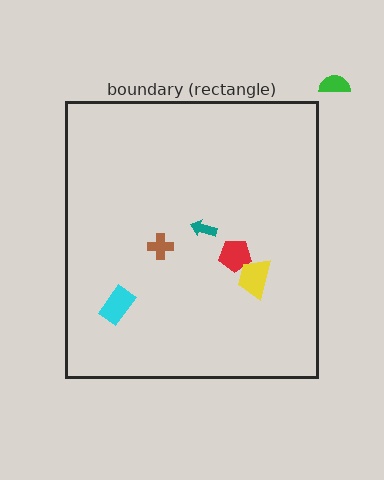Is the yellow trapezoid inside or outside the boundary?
Inside.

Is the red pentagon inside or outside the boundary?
Inside.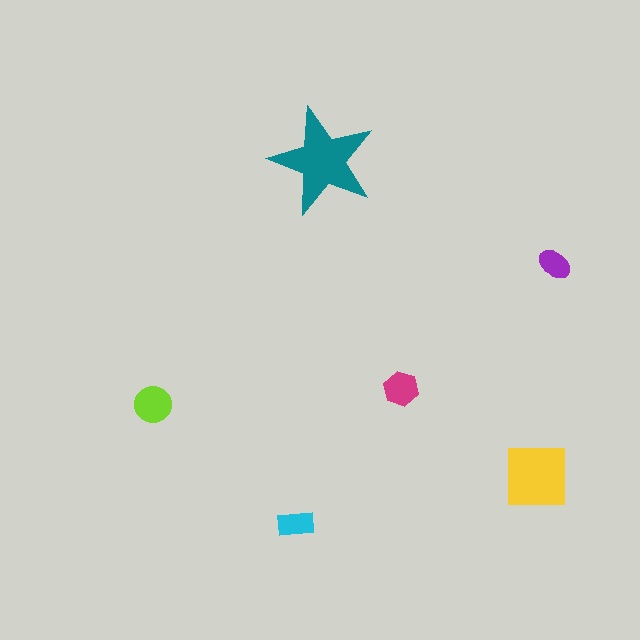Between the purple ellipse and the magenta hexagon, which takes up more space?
The magenta hexagon.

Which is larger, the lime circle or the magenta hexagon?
The lime circle.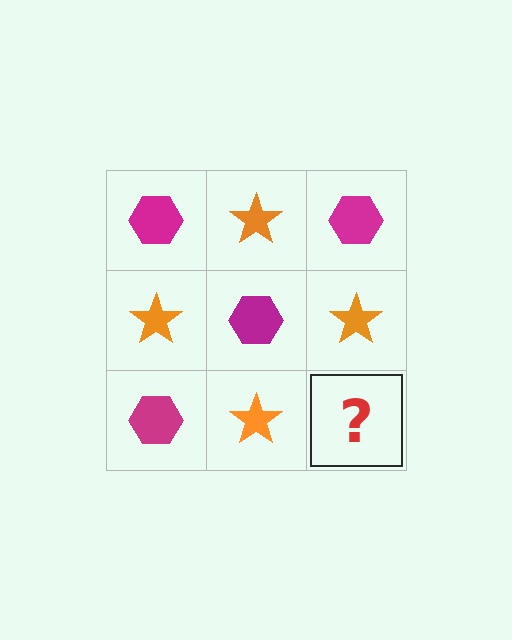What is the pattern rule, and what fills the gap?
The rule is that it alternates magenta hexagon and orange star in a checkerboard pattern. The gap should be filled with a magenta hexagon.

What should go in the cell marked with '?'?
The missing cell should contain a magenta hexagon.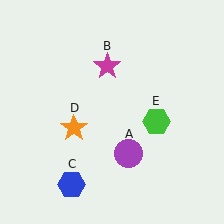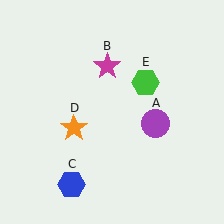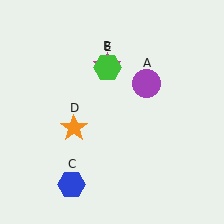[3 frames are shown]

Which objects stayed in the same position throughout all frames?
Magenta star (object B) and blue hexagon (object C) and orange star (object D) remained stationary.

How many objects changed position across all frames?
2 objects changed position: purple circle (object A), green hexagon (object E).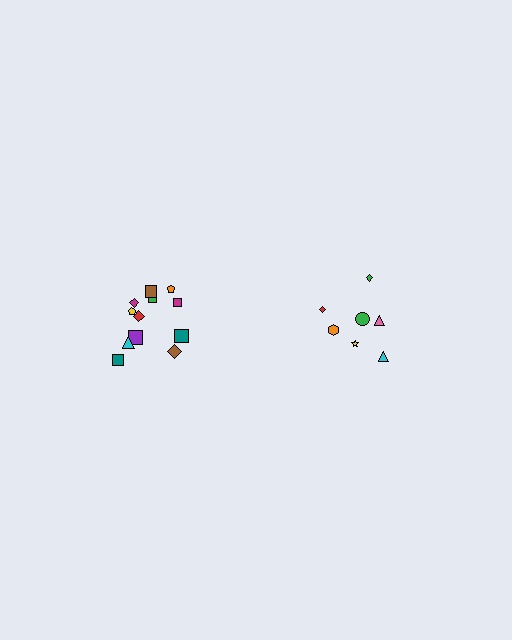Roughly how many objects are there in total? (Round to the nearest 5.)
Roughly 20 objects in total.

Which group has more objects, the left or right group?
The left group.